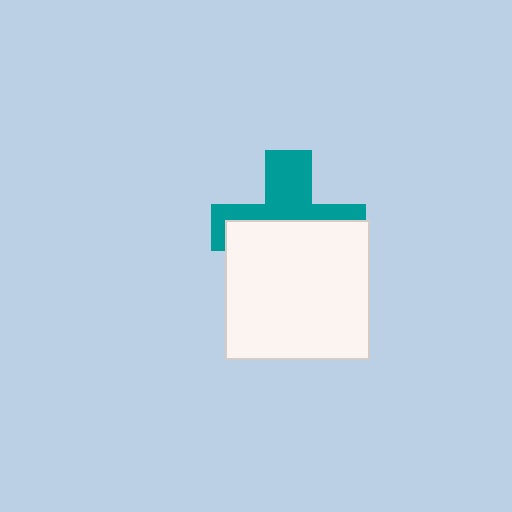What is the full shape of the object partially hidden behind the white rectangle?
The partially hidden object is a teal cross.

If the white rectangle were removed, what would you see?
You would see the complete teal cross.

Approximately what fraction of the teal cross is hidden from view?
Roughly 56% of the teal cross is hidden behind the white rectangle.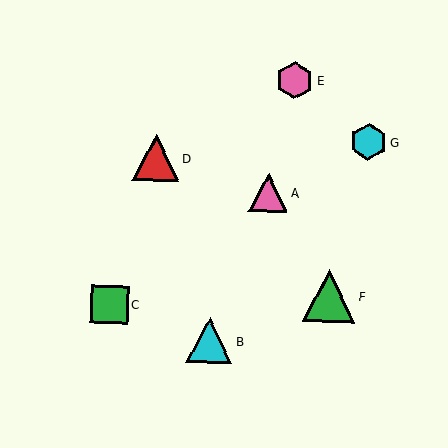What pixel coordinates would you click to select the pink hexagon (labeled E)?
Click at (295, 80) to select the pink hexagon E.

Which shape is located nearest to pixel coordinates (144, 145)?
The red triangle (labeled D) at (156, 158) is nearest to that location.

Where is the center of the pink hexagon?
The center of the pink hexagon is at (295, 80).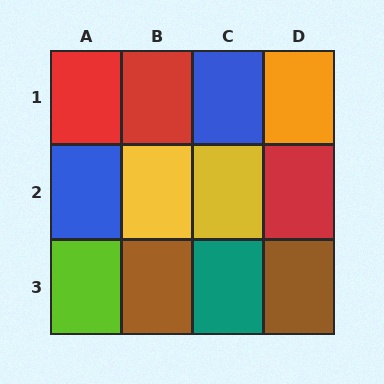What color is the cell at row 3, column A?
Lime.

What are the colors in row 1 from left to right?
Red, red, blue, orange.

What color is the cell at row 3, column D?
Brown.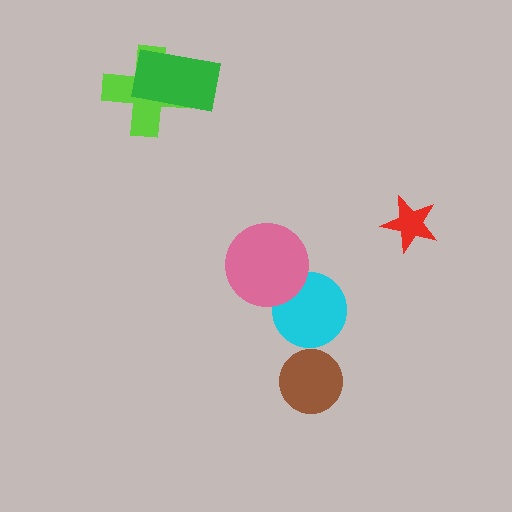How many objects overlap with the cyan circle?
1 object overlaps with the cyan circle.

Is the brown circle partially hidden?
No, no other shape covers it.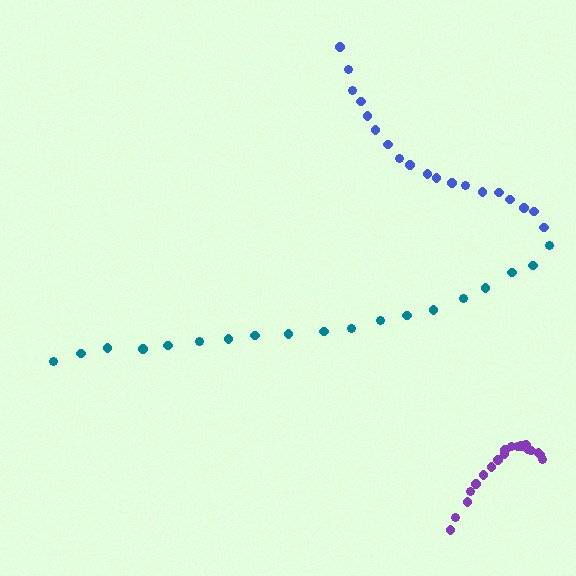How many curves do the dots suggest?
There are 3 distinct paths.